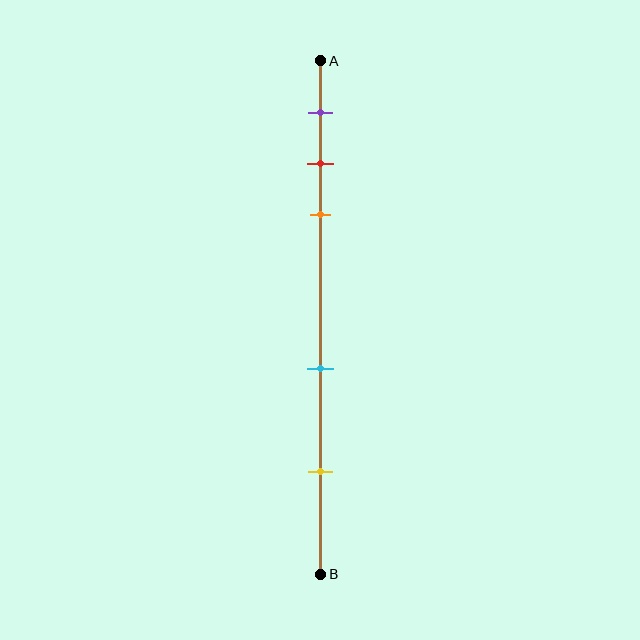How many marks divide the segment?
There are 5 marks dividing the segment.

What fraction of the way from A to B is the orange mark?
The orange mark is approximately 30% (0.3) of the way from A to B.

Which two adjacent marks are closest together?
The red and orange marks are the closest adjacent pair.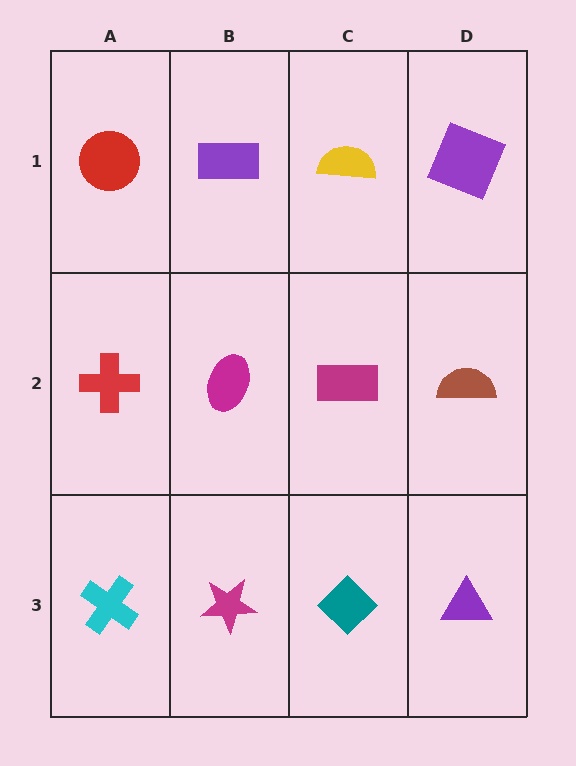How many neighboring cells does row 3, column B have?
3.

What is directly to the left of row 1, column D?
A yellow semicircle.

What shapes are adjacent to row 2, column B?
A purple rectangle (row 1, column B), a magenta star (row 3, column B), a red cross (row 2, column A), a magenta rectangle (row 2, column C).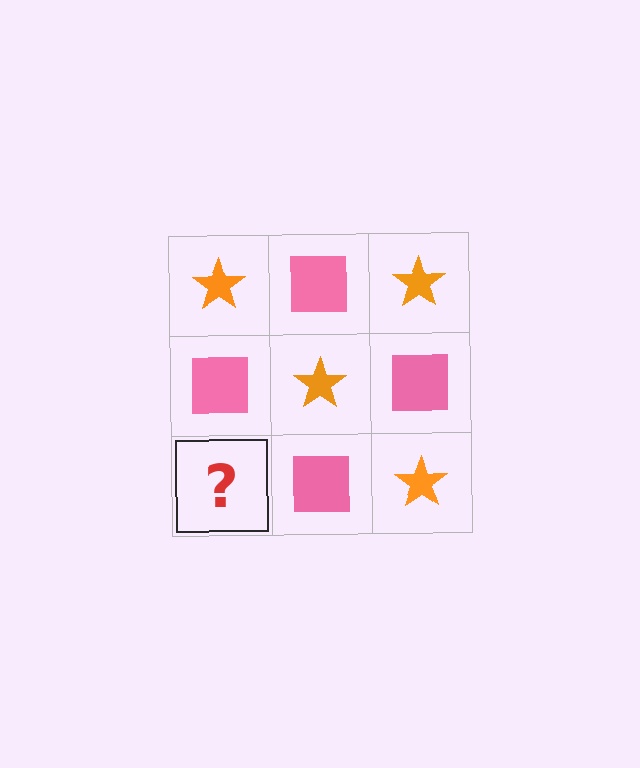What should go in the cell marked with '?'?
The missing cell should contain an orange star.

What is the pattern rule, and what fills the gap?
The rule is that it alternates orange star and pink square in a checkerboard pattern. The gap should be filled with an orange star.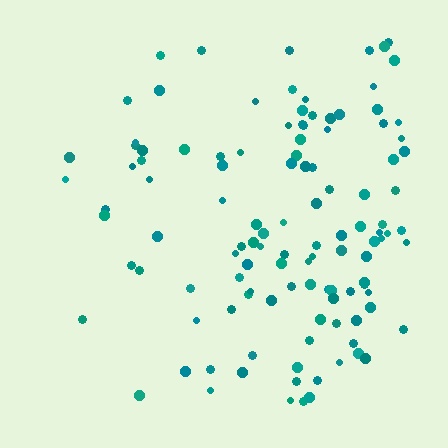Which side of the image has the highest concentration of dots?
The right.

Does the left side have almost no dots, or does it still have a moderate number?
Still a moderate number, just noticeably fewer than the right.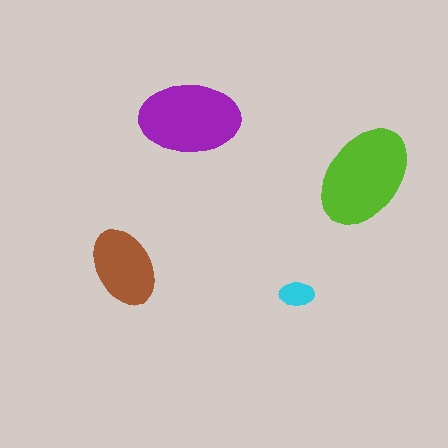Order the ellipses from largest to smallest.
the lime one, the purple one, the brown one, the cyan one.